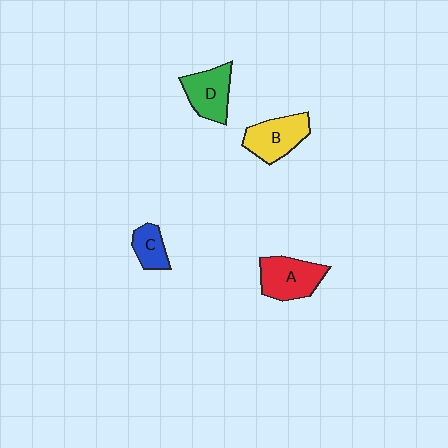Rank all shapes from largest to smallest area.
From largest to smallest: A (red), B (yellow), D (green), C (blue).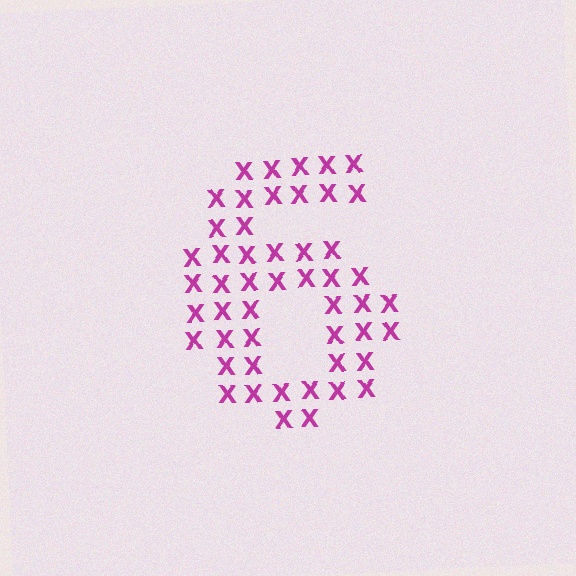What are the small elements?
The small elements are letter X's.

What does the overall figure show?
The overall figure shows the digit 6.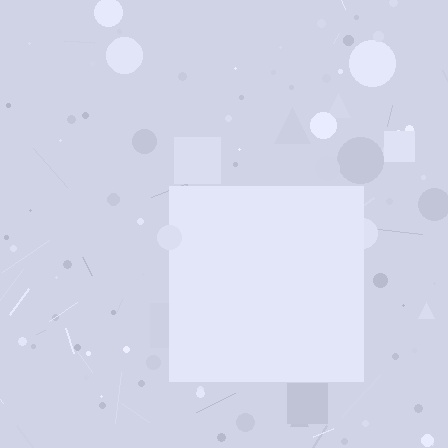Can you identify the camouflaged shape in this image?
The camouflaged shape is a square.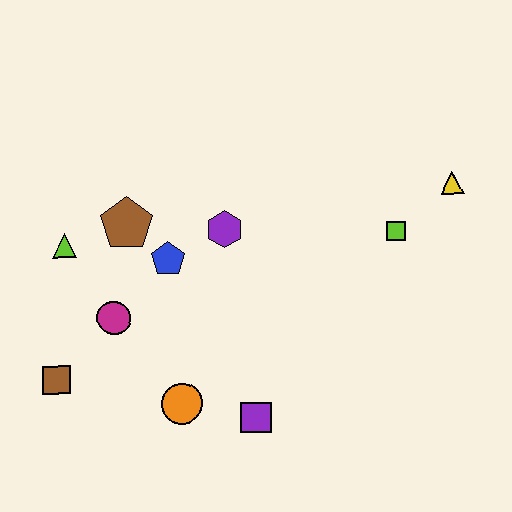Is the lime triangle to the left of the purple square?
Yes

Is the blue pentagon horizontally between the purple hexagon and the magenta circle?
Yes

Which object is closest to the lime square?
The yellow triangle is closest to the lime square.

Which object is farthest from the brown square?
The yellow triangle is farthest from the brown square.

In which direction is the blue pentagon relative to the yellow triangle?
The blue pentagon is to the left of the yellow triangle.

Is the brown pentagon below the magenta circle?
No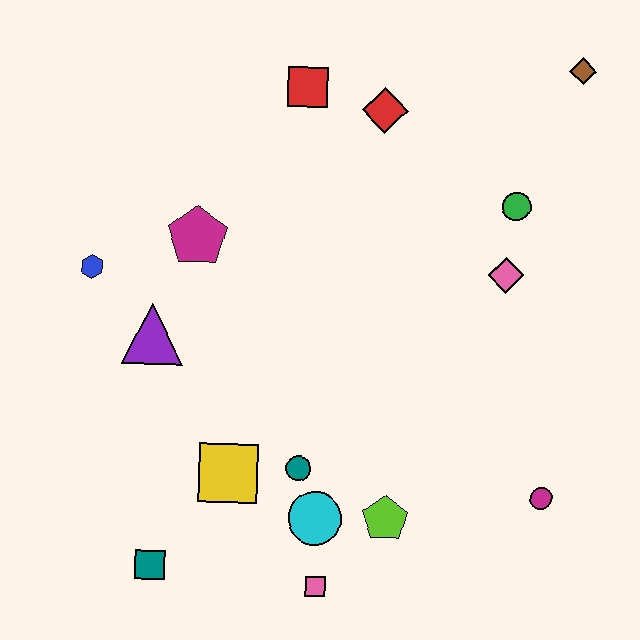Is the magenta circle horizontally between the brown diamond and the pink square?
Yes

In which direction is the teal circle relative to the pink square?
The teal circle is above the pink square.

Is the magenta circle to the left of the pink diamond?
No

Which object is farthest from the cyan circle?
The brown diamond is farthest from the cyan circle.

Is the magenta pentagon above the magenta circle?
Yes